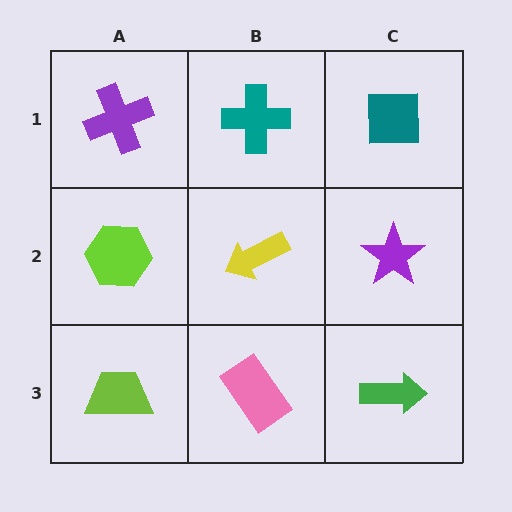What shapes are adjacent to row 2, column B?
A teal cross (row 1, column B), a pink rectangle (row 3, column B), a lime hexagon (row 2, column A), a purple star (row 2, column C).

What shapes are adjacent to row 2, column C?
A teal square (row 1, column C), a green arrow (row 3, column C), a yellow arrow (row 2, column B).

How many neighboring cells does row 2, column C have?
3.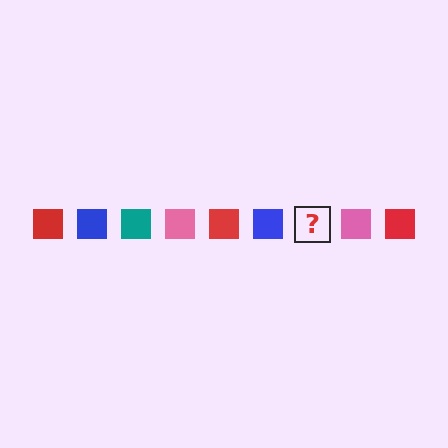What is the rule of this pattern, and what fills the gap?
The rule is that the pattern cycles through red, blue, teal, pink squares. The gap should be filled with a teal square.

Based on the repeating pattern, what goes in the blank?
The blank should be a teal square.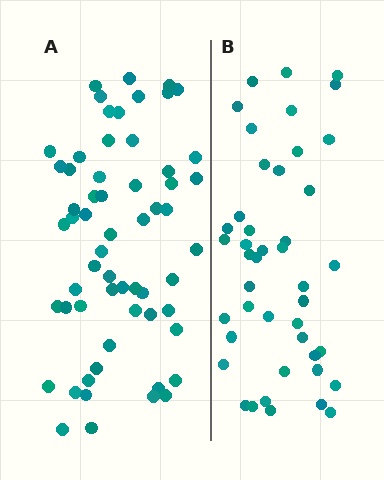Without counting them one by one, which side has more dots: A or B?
Region A (the left region) has more dots.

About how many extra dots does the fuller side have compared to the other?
Region A has approximately 15 more dots than region B.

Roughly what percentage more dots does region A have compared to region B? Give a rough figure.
About 35% more.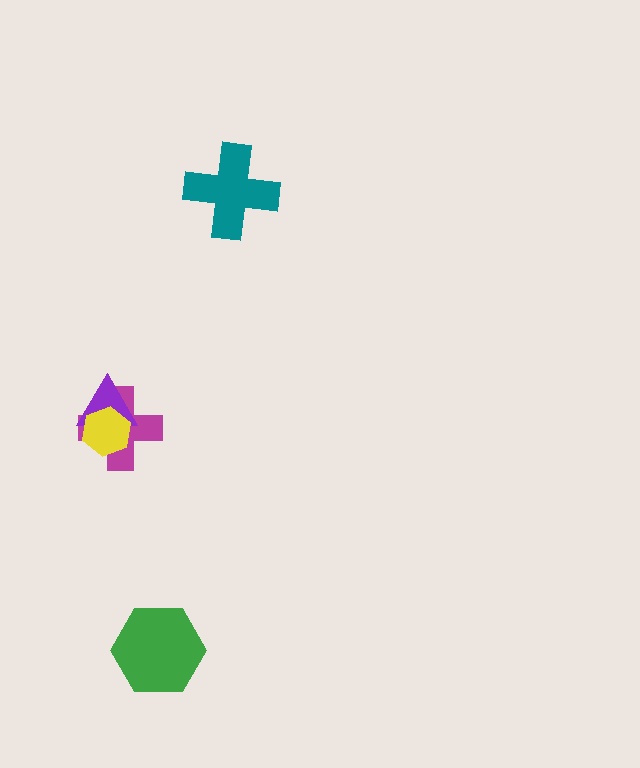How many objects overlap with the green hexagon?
0 objects overlap with the green hexagon.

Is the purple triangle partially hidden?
Yes, it is partially covered by another shape.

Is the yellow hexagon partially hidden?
No, no other shape covers it.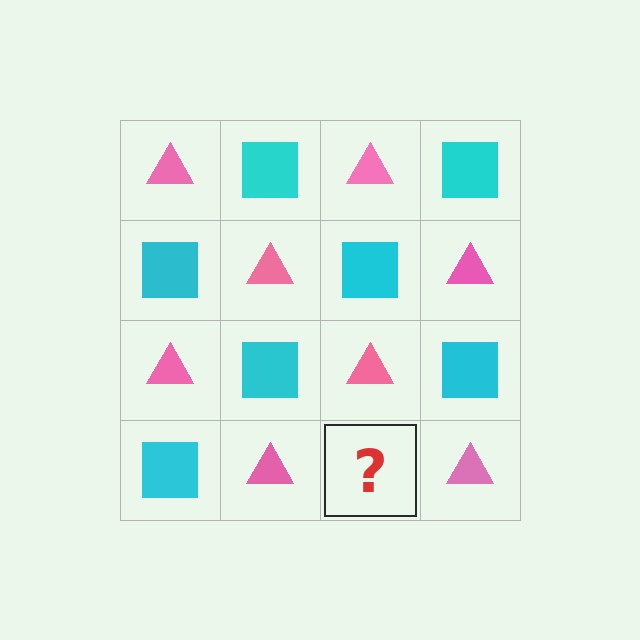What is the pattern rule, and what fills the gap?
The rule is that it alternates pink triangle and cyan square in a checkerboard pattern. The gap should be filled with a cyan square.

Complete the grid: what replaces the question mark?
The question mark should be replaced with a cyan square.